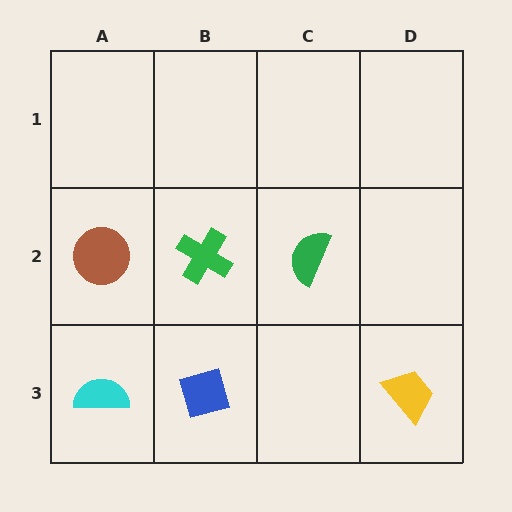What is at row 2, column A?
A brown circle.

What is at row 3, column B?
A blue square.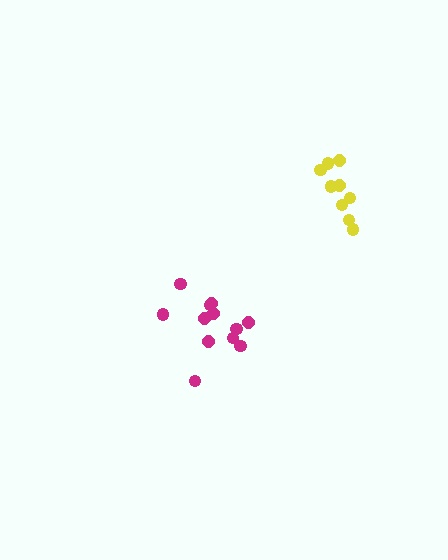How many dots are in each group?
Group 1: 9 dots, Group 2: 12 dots (21 total).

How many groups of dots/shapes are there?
There are 2 groups.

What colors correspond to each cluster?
The clusters are colored: yellow, magenta.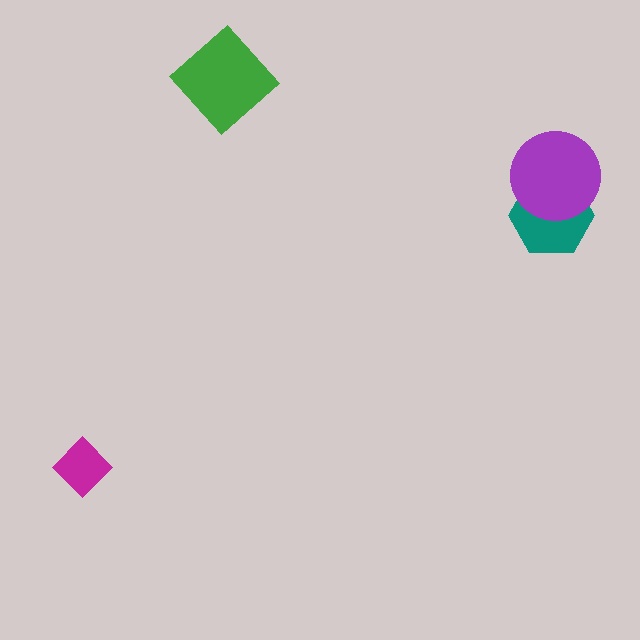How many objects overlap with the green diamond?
0 objects overlap with the green diamond.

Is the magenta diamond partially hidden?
No, no other shape covers it.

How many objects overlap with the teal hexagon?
1 object overlaps with the teal hexagon.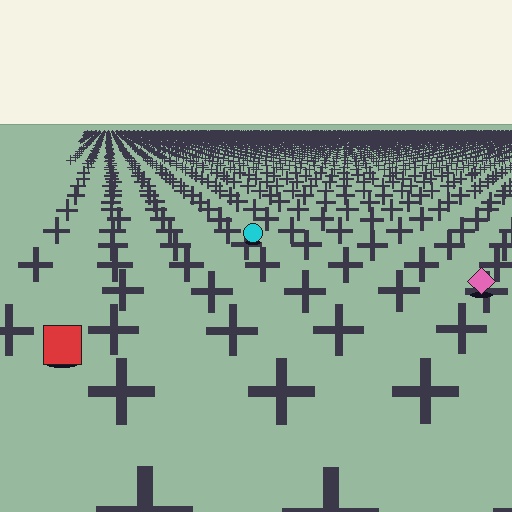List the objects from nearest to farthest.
From nearest to farthest: the red square, the pink diamond, the cyan circle.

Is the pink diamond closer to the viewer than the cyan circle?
Yes. The pink diamond is closer — you can tell from the texture gradient: the ground texture is coarser near it.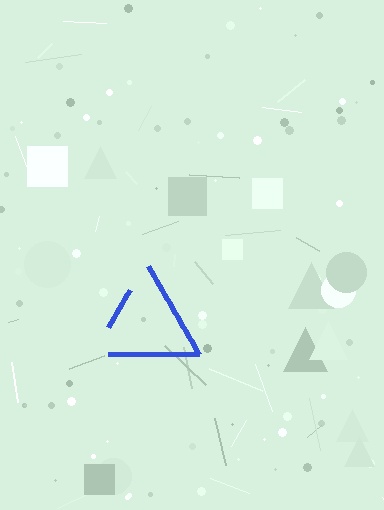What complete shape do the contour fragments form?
The contour fragments form a triangle.